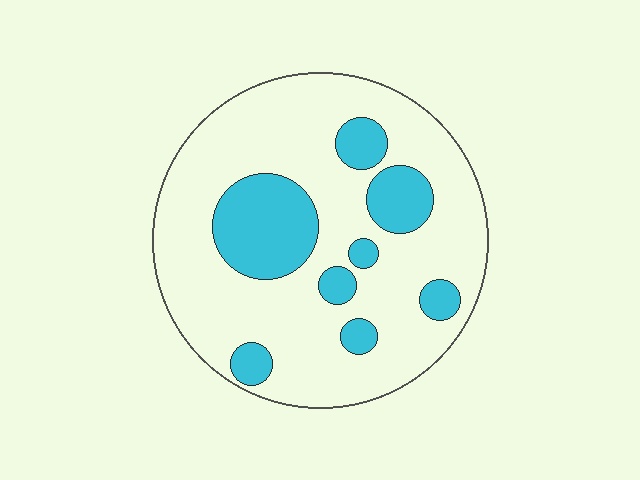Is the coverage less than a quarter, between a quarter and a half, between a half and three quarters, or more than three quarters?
Less than a quarter.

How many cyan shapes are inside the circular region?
8.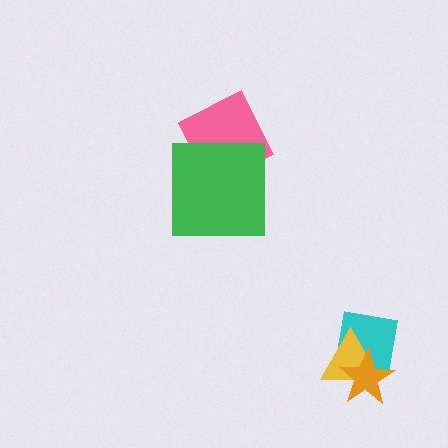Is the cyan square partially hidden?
Yes, it is partially covered by another shape.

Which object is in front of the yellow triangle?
The orange star is in front of the yellow triangle.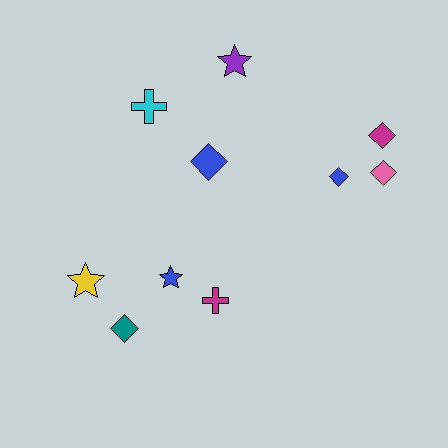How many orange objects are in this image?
There are no orange objects.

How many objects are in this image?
There are 10 objects.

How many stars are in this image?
There are 3 stars.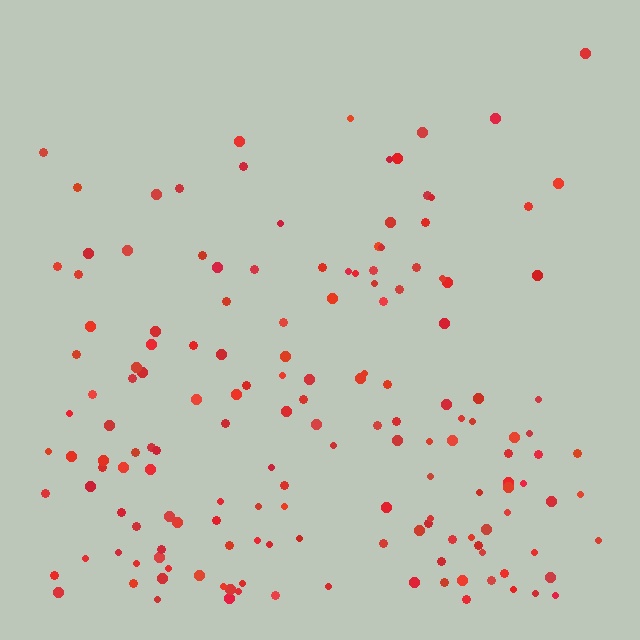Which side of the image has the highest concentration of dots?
The bottom.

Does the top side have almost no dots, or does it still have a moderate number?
Still a moderate number, just noticeably fewer than the bottom.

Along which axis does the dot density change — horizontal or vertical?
Vertical.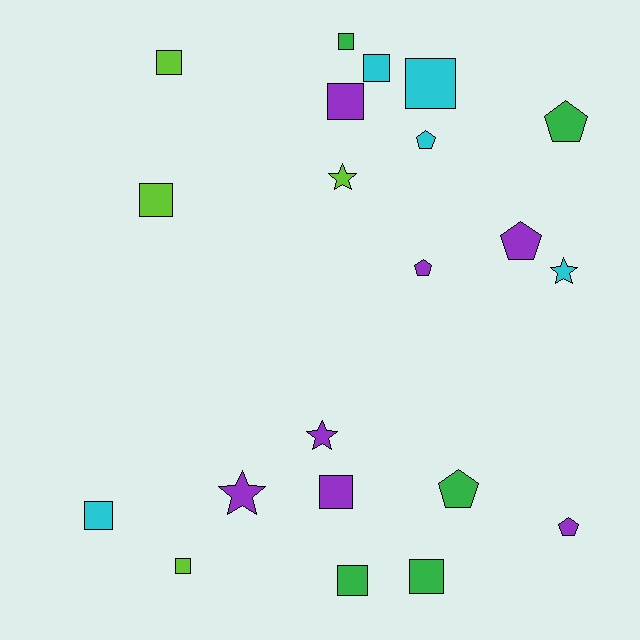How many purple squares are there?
There are 2 purple squares.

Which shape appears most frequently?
Square, with 11 objects.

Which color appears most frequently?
Purple, with 7 objects.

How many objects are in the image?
There are 21 objects.